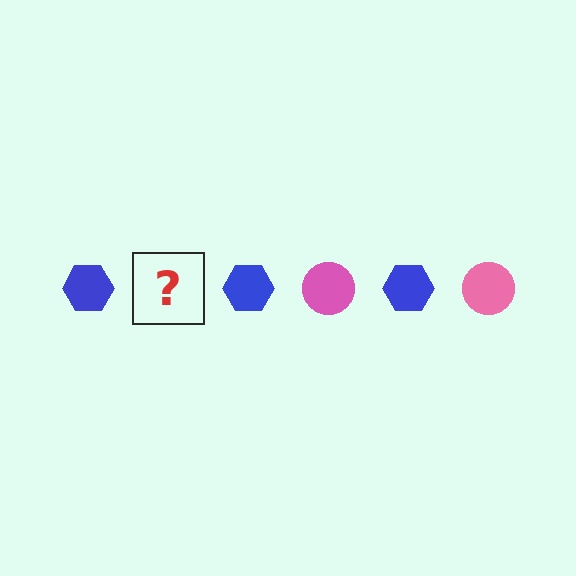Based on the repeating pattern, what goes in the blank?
The blank should be a pink circle.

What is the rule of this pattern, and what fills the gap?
The rule is that the pattern alternates between blue hexagon and pink circle. The gap should be filled with a pink circle.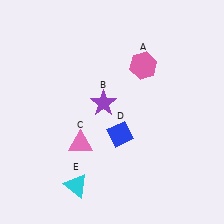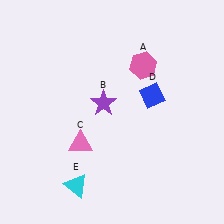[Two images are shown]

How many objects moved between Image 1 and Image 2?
1 object moved between the two images.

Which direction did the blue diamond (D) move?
The blue diamond (D) moved up.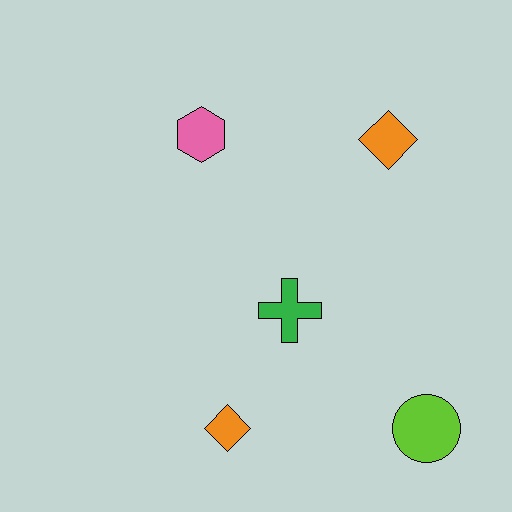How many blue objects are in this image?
There are no blue objects.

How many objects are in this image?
There are 5 objects.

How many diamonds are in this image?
There are 2 diamonds.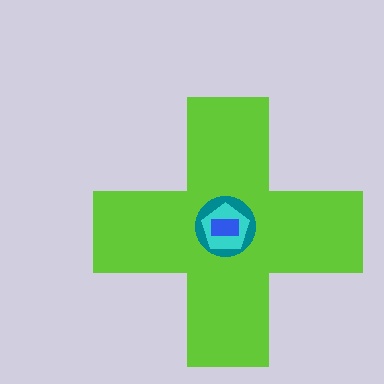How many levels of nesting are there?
4.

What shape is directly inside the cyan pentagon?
The blue rectangle.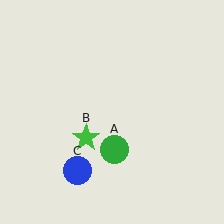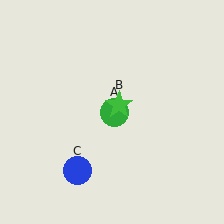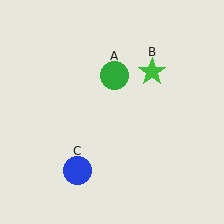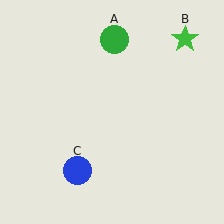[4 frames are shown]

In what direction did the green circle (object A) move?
The green circle (object A) moved up.